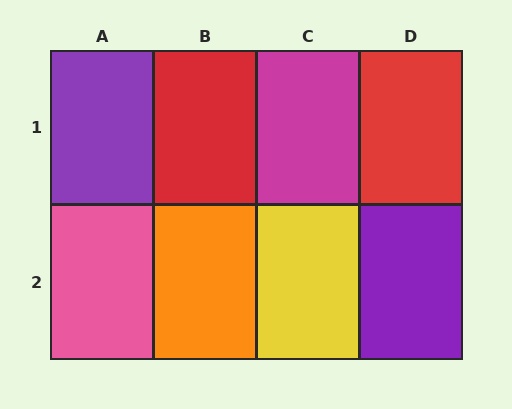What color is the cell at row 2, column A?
Pink.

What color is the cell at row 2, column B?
Orange.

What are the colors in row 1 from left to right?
Purple, red, magenta, red.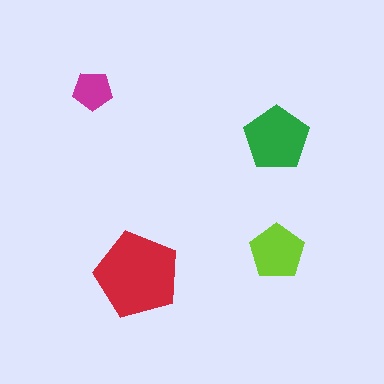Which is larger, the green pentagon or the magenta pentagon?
The green one.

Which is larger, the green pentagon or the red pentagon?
The red one.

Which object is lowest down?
The red pentagon is bottommost.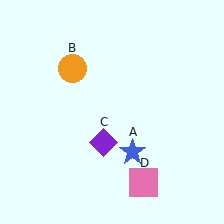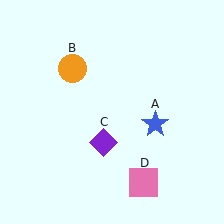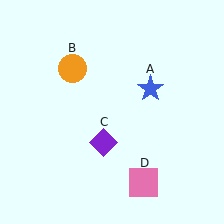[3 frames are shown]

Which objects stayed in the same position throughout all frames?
Orange circle (object B) and purple diamond (object C) and pink square (object D) remained stationary.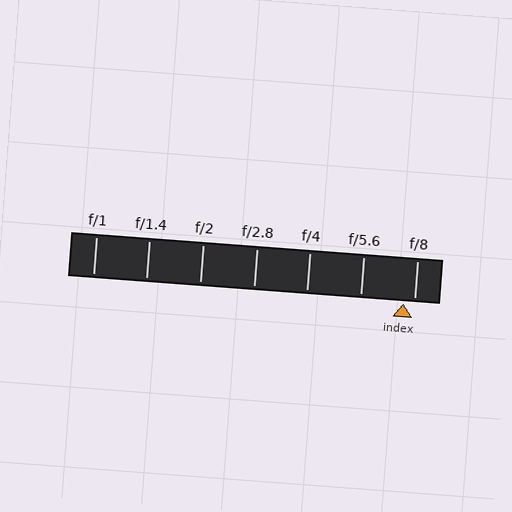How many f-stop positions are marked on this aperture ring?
There are 7 f-stop positions marked.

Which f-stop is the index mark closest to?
The index mark is closest to f/8.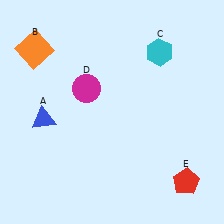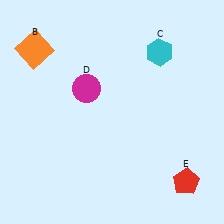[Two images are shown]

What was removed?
The blue triangle (A) was removed in Image 2.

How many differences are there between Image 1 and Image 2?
There is 1 difference between the two images.